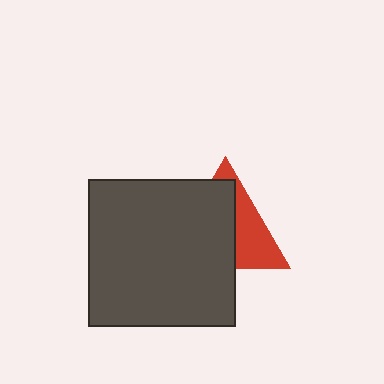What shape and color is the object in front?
The object in front is a dark gray square.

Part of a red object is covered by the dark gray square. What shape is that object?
It is a triangle.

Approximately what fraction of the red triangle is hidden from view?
Roughly 60% of the red triangle is hidden behind the dark gray square.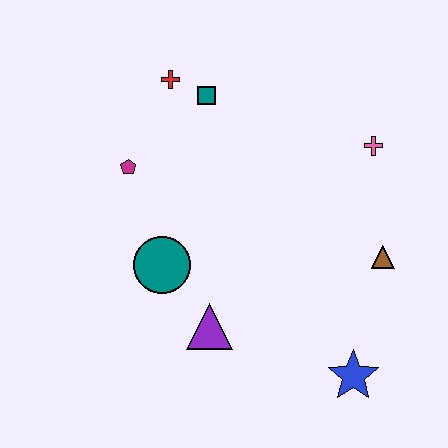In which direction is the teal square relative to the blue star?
The teal square is above the blue star.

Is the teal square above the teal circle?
Yes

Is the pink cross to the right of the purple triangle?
Yes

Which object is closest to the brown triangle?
The pink cross is closest to the brown triangle.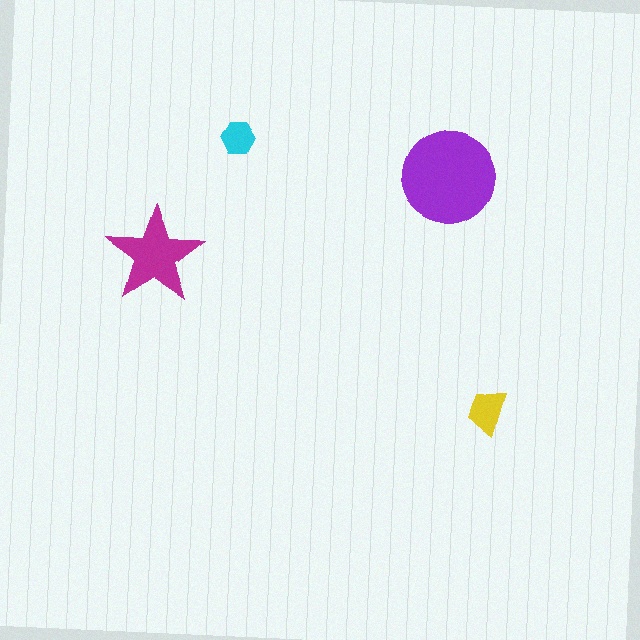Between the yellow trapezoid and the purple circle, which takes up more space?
The purple circle.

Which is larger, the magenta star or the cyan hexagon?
The magenta star.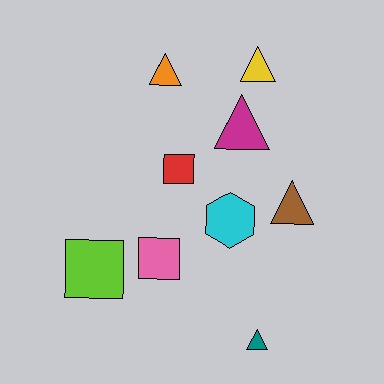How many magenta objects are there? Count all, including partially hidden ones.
There is 1 magenta object.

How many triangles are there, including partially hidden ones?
There are 5 triangles.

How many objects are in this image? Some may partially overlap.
There are 9 objects.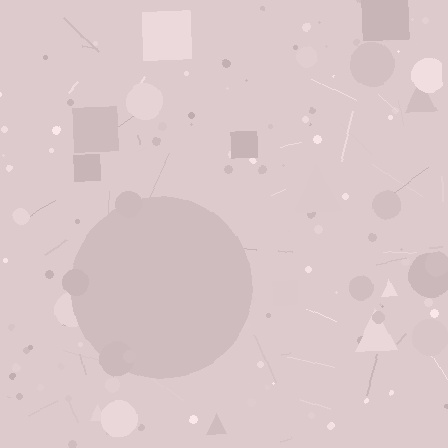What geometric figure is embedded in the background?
A circle is embedded in the background.